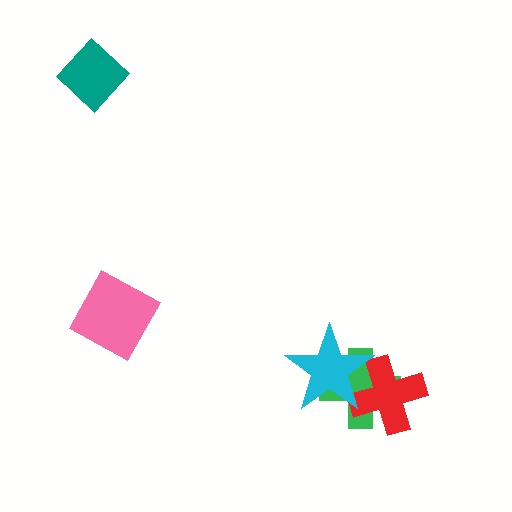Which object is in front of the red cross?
The cyan star is in front of the red cross.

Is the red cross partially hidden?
Yes, it is partially covered by another shape.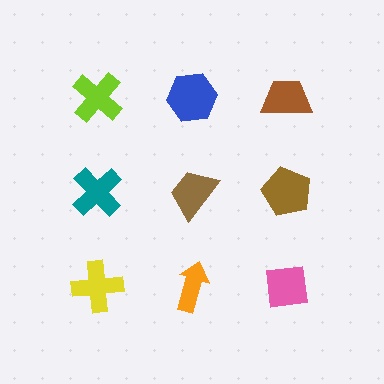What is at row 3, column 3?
A pink square.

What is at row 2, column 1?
A teal cross.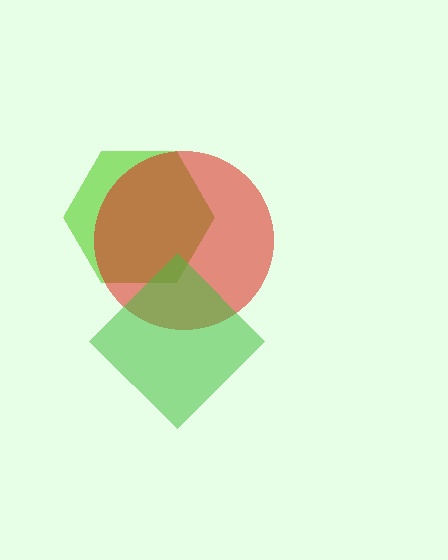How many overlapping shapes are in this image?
There are 3 overlapping shapes in the image.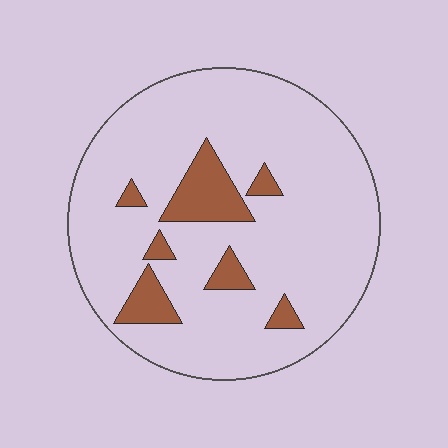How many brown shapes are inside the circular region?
7.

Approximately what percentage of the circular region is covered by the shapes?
Approximately 15%.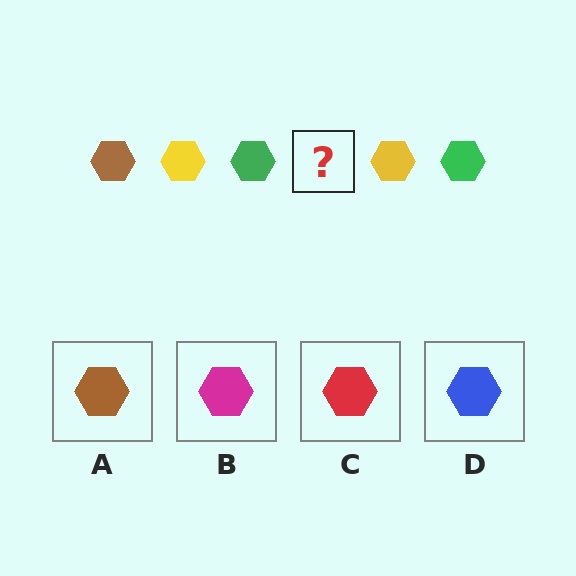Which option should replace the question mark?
Option A.